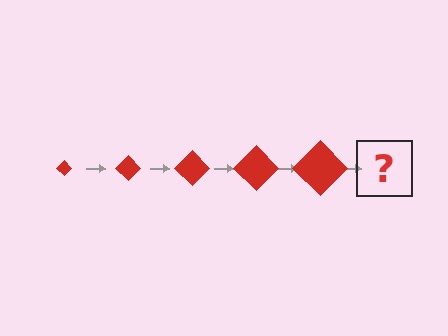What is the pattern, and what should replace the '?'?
The pattern is that the diamond gets progressively larger each step. The '?' should be a red diamond, larger than the previous one.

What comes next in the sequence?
The next element should be a red diamond, larger than the previous one.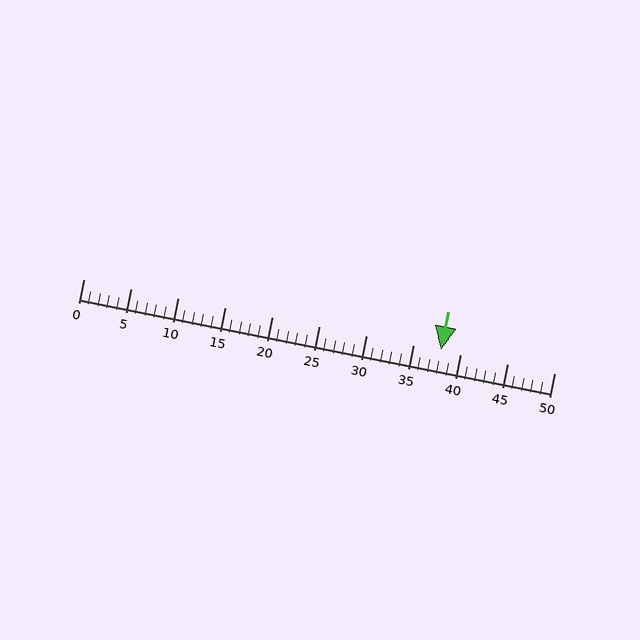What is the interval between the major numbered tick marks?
The major tick marks are spaced 5 units apart.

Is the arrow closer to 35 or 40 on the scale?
The arrow is closer to 40.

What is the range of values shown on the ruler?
The ruler shows values from 0 to 50.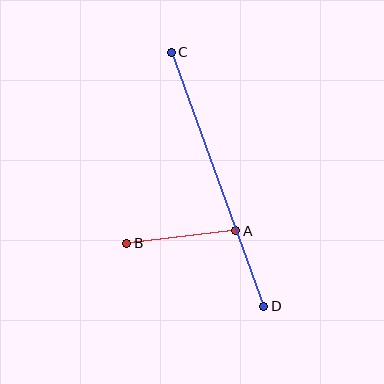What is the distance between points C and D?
The distance is approximately 270 pixels.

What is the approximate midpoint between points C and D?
The midpoint is at approximately (217, 179) pixels.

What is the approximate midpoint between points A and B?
The midpoint is at approximately (181, 237) pixels.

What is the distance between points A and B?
The distance is approximately 110 pixels.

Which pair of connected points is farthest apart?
Points C and D are farthest apart.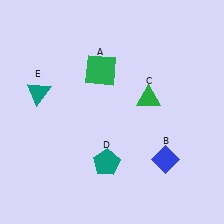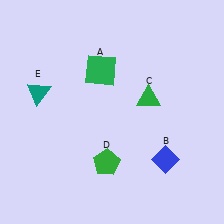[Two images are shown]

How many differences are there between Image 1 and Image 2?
There is 1 difference between the two images.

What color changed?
The pentagon (D) changed from teal in Image 1 to green in Image 2.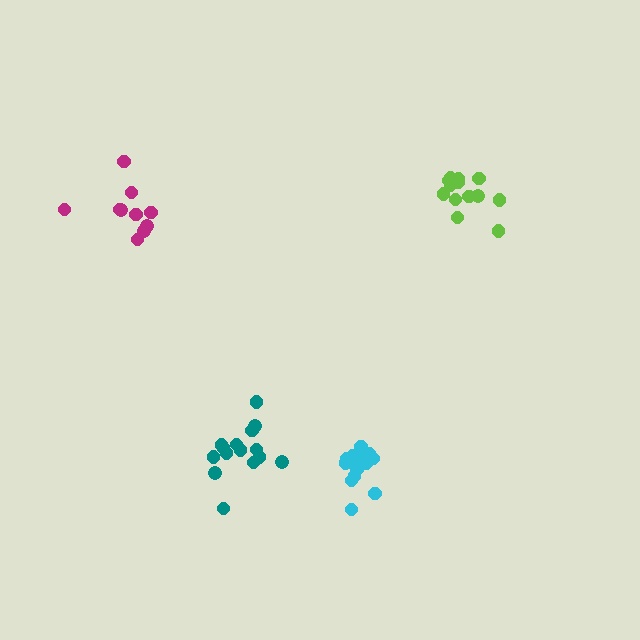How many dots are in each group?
Group 1: 15 dots, Group 2: 13 dots, Group 3: 15 dots, Group 4: 10 dots (53 total).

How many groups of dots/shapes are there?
There are 4 groups.